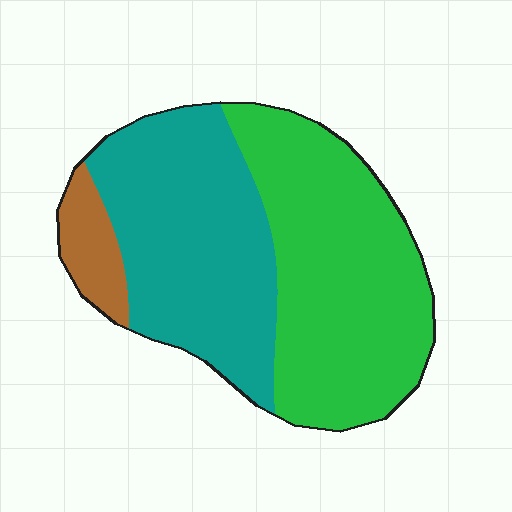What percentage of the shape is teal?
Teal takes up about two fifths (2/5) of the shape.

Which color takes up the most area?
Green, at roughly 50%.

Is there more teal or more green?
Green.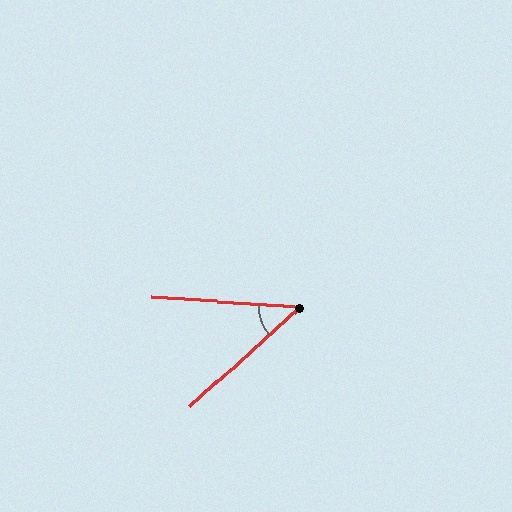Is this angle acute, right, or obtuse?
It is acute.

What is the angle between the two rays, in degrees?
Approximately 46 degrees.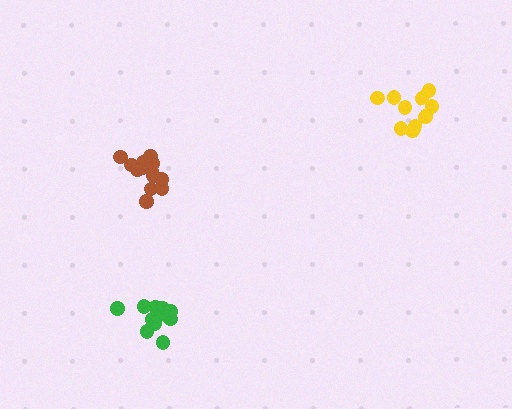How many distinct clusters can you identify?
There are 3 distinct clusters.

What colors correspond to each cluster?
The clusters are colored: yellow, brown, green.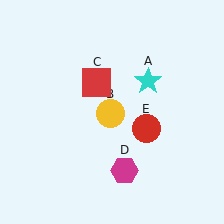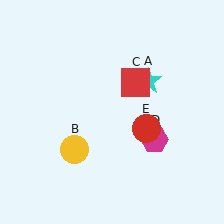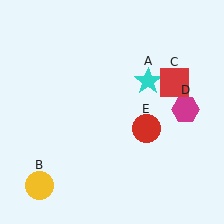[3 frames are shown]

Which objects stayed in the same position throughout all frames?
Cyan star (object A) and red circle (object E) remained stationary.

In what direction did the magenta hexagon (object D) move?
The magenta hexagon (object D) moved up and to the right.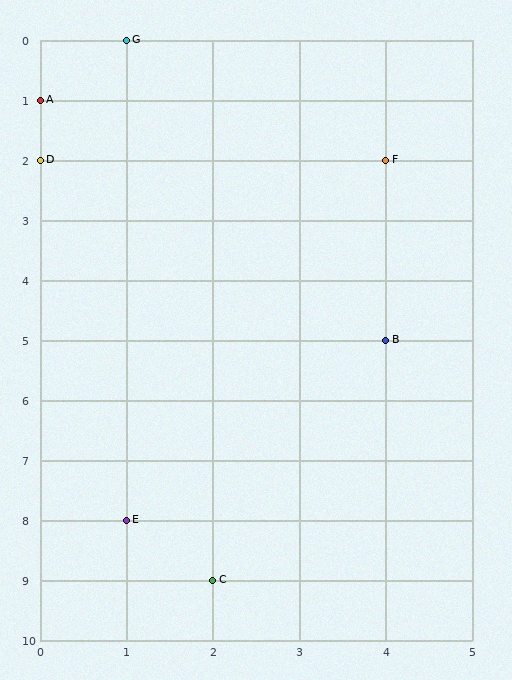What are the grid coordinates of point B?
Point B is at grid coordinates (4, 5).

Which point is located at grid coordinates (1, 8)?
Point E is at (1, 8).